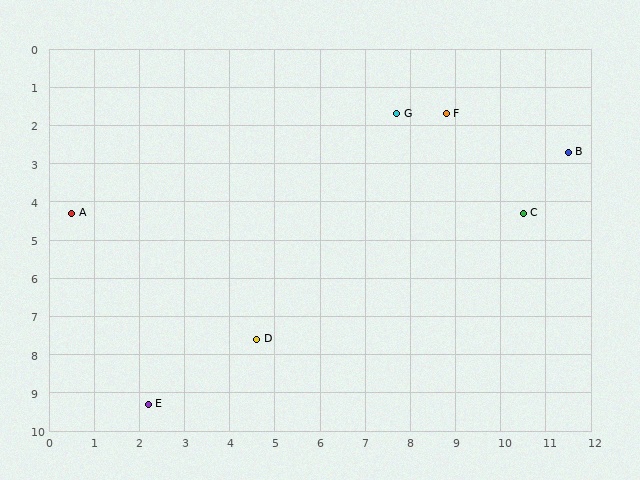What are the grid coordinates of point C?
Point C is at approximately (10.5, 4.3).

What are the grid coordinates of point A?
Point A is at approximately (0.5, 4.3).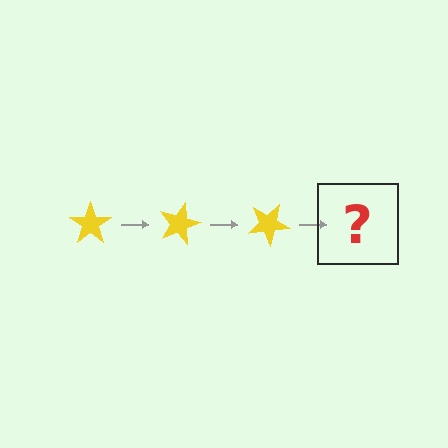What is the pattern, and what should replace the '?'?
The pattern is that the star rotates 15 degrees each step. The '?' should be a yellow star rotated 45 degrees.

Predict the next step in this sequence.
The next step is a yellow star rotated 45 degrees.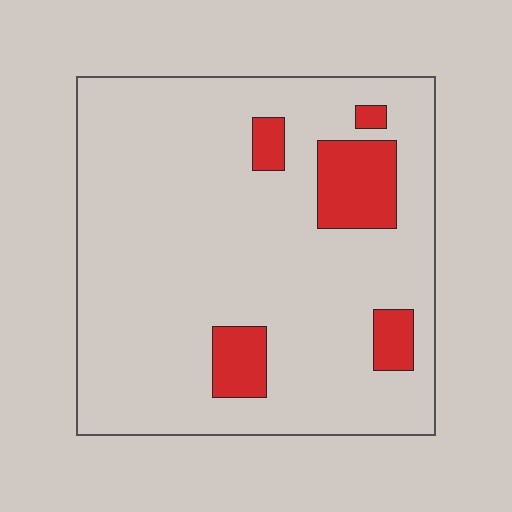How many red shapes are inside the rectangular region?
5.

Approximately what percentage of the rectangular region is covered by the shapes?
Approximately 10%.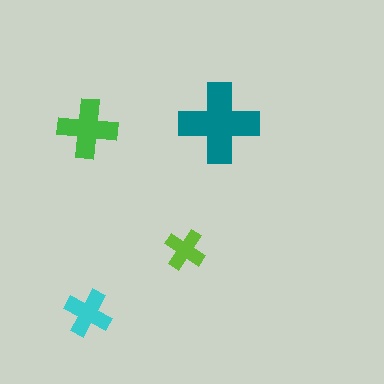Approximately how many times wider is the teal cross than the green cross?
About 1.5 times wider.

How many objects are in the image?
There are 4 objects in the image.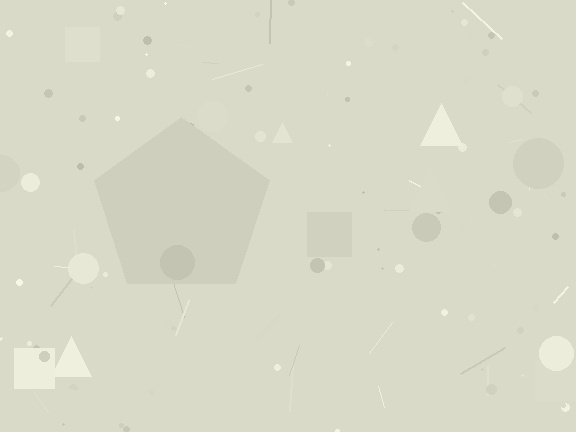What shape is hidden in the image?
A pentagon is hidden in the image.